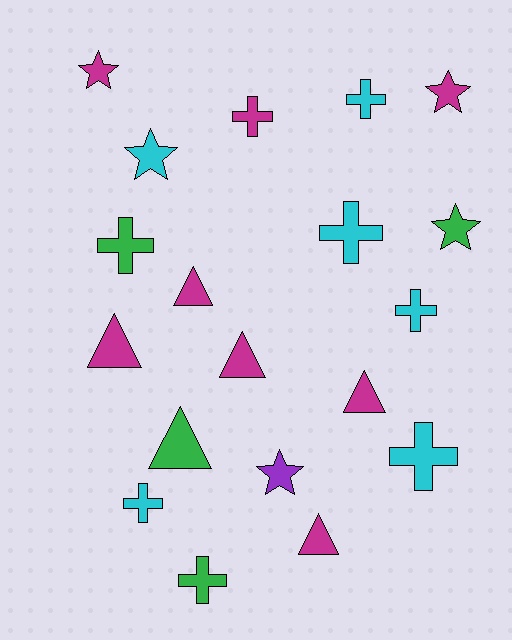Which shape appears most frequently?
Cross, with 8 objects.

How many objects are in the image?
There are 19 objects.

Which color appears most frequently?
Magenta, with 8 objects.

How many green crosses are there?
There are 2 green crosses.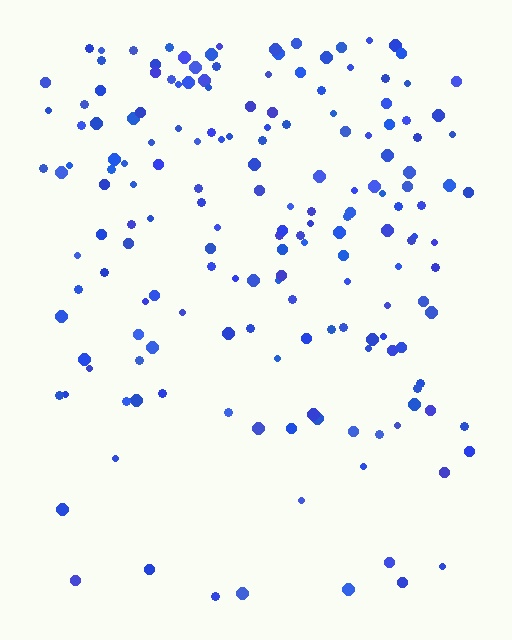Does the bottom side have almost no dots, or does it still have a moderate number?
Still a moderate number, just noticeably fewer than the top.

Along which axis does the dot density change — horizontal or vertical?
Vertical.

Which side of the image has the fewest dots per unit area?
The bottom.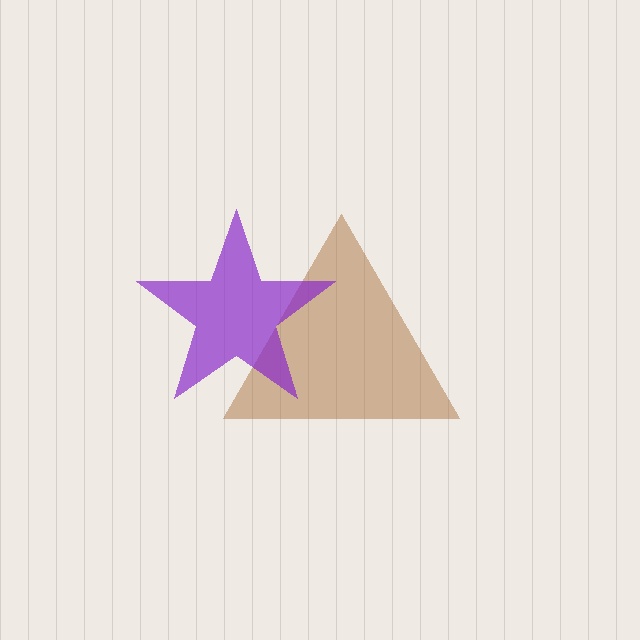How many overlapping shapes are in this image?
There are 2 overlapping shapes in the image.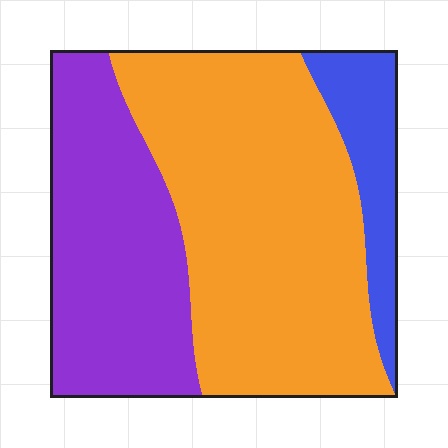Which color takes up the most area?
Orange, at roughly 55%.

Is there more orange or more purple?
Orange.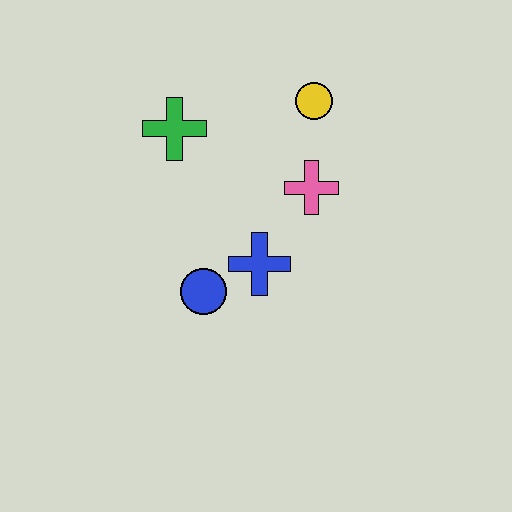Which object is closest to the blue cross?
The blue circle is closest to the blue cross.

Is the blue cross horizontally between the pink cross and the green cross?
Yes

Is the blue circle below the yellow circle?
Yes